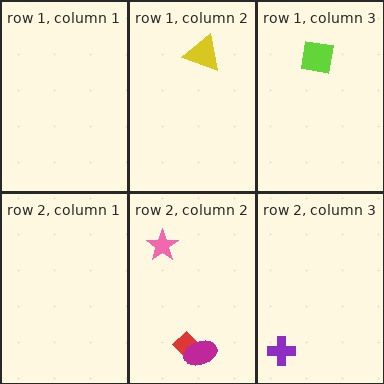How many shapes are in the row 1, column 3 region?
1.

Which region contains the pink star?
The row 2, column 2 region.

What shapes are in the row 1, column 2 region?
The yellow triangle.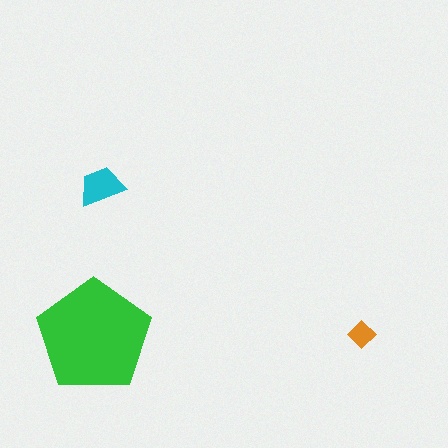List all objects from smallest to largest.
The orange diamond, the cyan trapezoid, the green pentagon.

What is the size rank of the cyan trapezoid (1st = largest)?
2nd.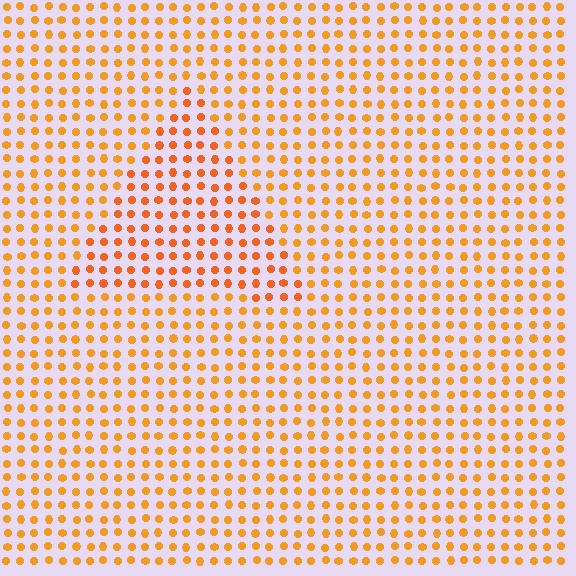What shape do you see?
I see a triangle.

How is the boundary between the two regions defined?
The boundary is defined purely by a slight shift in hue (about 16 degrees). Spacing, size, and orientation are identical on both sides.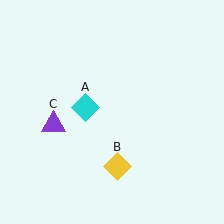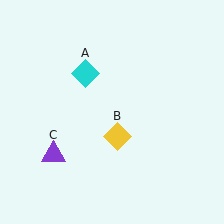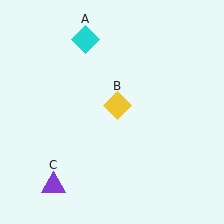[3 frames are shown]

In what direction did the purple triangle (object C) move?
The purple triangle (object C) moved down.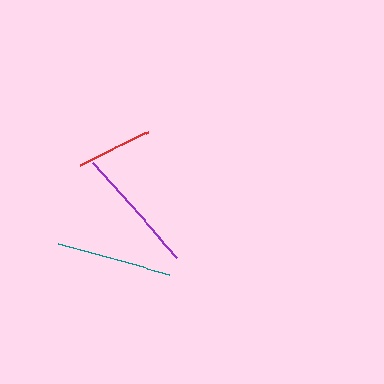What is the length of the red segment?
The red segment is approximately 76 pixels long.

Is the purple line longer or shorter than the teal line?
The purple line is longer than the teal line.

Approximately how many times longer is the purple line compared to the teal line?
The purple line is approximately 1.1 times the length of the teal line.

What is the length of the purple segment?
The purple segment is approximately 127 pixels long.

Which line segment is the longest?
The purple line is the longest at approximately 127 pixels.